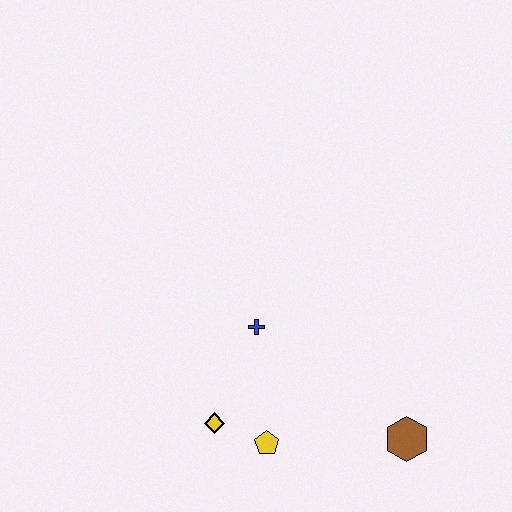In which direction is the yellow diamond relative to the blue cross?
The yellow diamond is below the blue cross.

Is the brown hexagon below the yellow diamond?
Yes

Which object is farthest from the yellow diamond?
The brown hexagon is farthest from the yellow diamond.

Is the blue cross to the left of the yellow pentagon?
Yes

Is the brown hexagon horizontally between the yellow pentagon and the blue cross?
No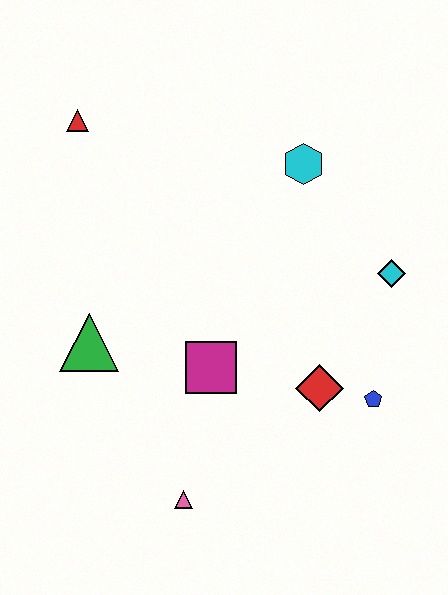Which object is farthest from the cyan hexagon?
The pink triangle is farthest from the cyan hexagon.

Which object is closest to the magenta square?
The red diamond is closest to the magenta square.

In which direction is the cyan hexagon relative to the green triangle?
The cyan hexagon is to the right of the green triangle.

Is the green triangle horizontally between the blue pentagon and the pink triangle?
No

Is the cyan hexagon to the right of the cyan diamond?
No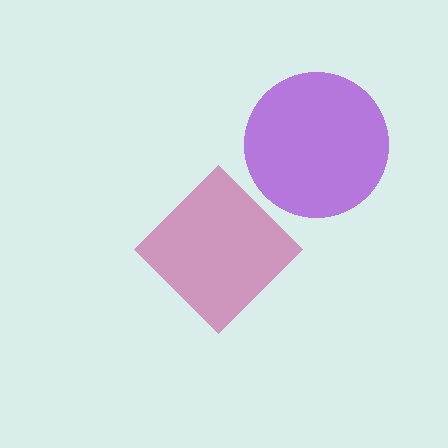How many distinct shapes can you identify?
There are 2 distinct shapes: a magenta diamond, a purple circle.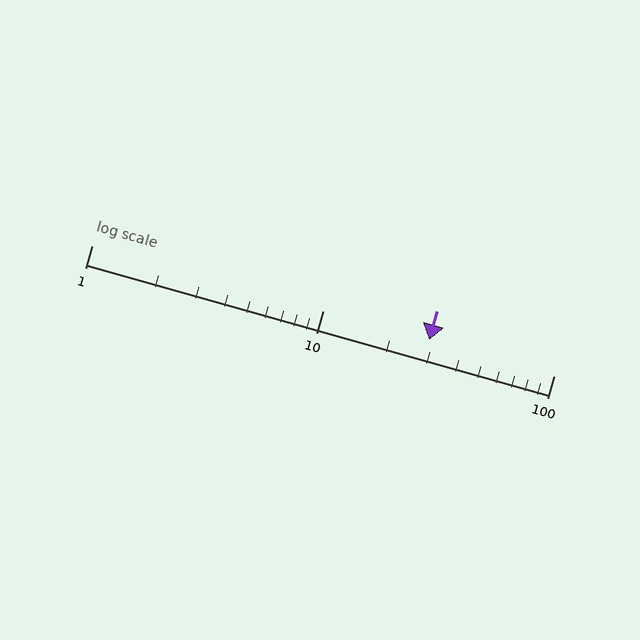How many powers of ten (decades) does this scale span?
The scale spans 2 decades, from 1 to 100.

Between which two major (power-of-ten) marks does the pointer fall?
The pointer is between 10 and 100.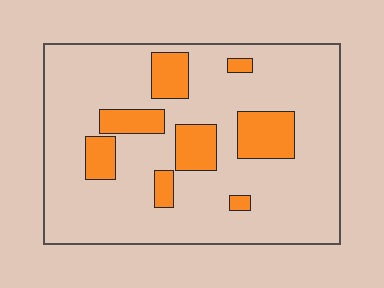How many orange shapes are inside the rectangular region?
8.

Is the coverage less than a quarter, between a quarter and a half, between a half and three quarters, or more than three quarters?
Less than a quarter.